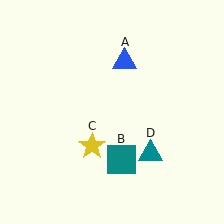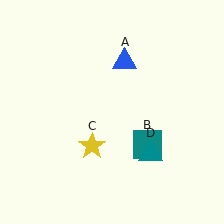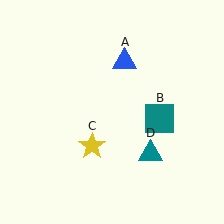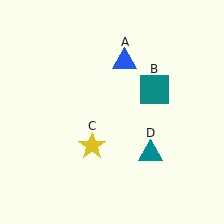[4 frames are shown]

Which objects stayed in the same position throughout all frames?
Blue triangle (object A) and yellow star (object C) and teal triangle (object D) remained stationary.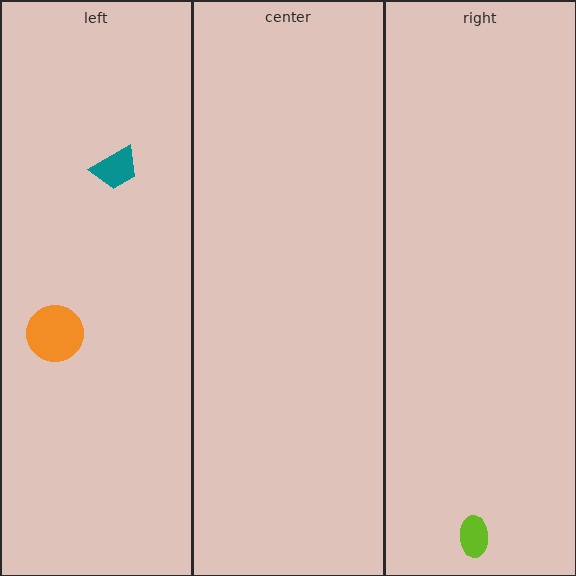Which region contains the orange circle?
The left region.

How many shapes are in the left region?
2.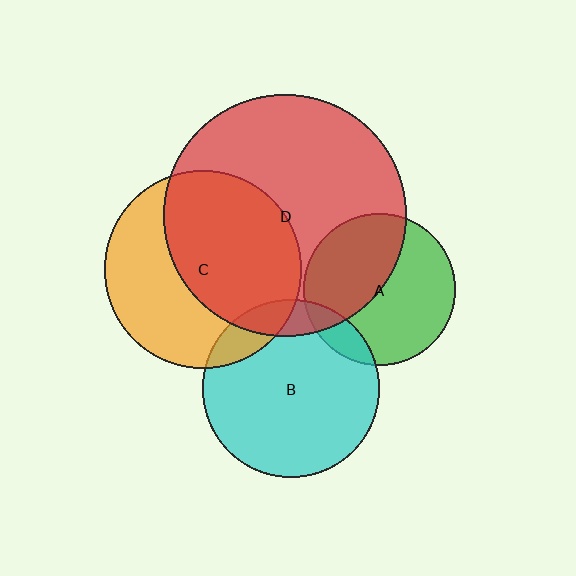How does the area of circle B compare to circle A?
Approximately 1.4 times.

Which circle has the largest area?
Circle D (red).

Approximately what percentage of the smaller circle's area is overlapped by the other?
Approximately 10%.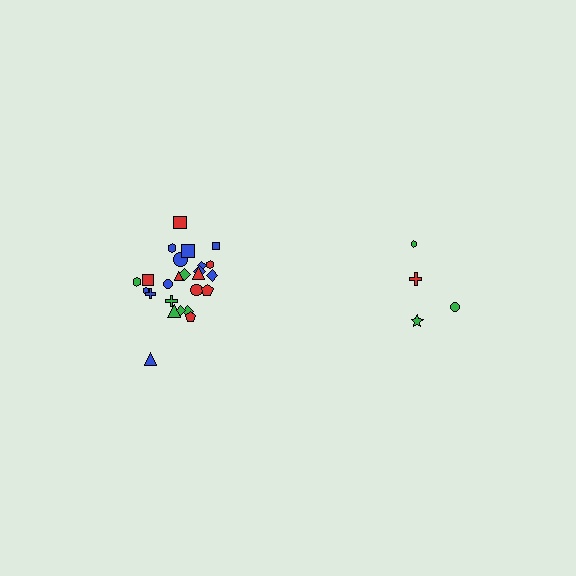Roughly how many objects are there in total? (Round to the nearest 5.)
Roughly 30 objects in total.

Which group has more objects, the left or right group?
The left group.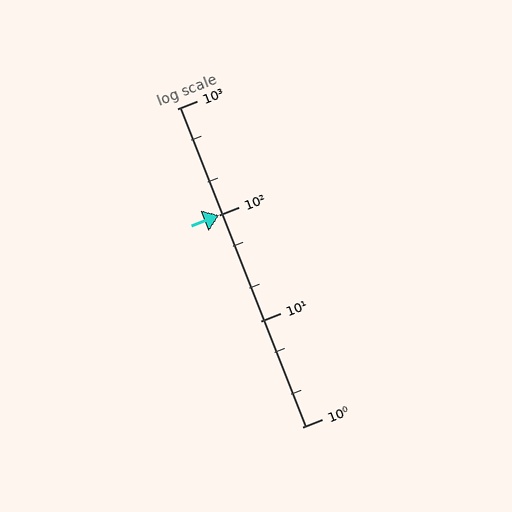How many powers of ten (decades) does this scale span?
The scale spans 3 decades, from 1 to 1000.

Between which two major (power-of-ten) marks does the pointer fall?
The pointer is between 10 and 100.